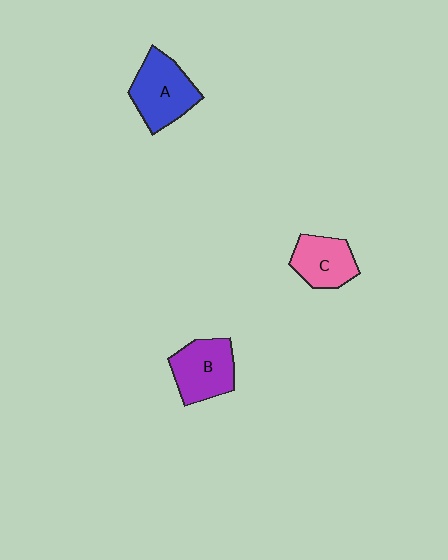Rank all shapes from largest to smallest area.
From largest to smallest: A (blue), B (purple), C (pink).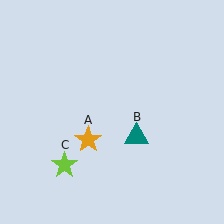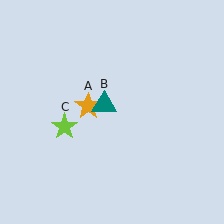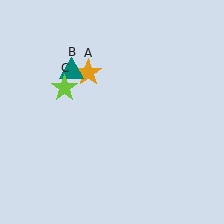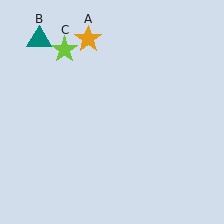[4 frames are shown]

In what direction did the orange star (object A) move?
The orange star (object A) moved up.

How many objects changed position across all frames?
3 objects changed position: orange star (object A), teal triangle (object B), lime star (object C).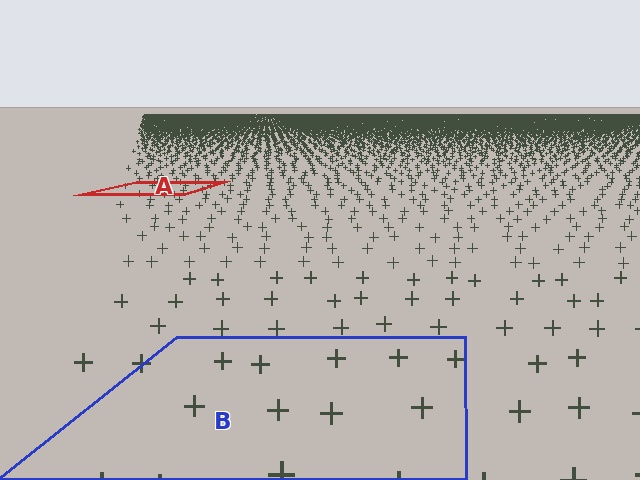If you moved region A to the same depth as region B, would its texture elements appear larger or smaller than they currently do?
They would appear larger. At a closer depth, the same texture elements are projected at a bigger on-screen size.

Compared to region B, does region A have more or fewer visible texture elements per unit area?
Region A has more texture elements per unit area — they are packed more densely because it is farther away.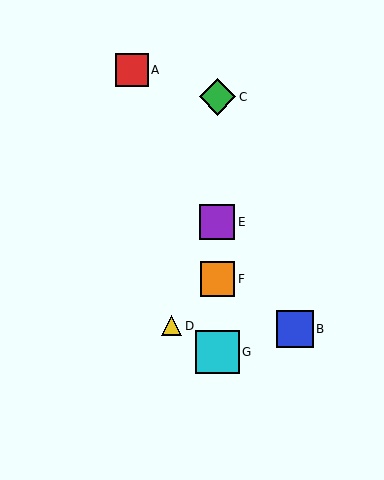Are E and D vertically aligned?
No, E is at x≈217 and D is at x≈172.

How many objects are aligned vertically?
4 objects (C, E, F, G) are aligned vertically.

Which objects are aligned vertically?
Objects C, E, F, G are aligned vertically.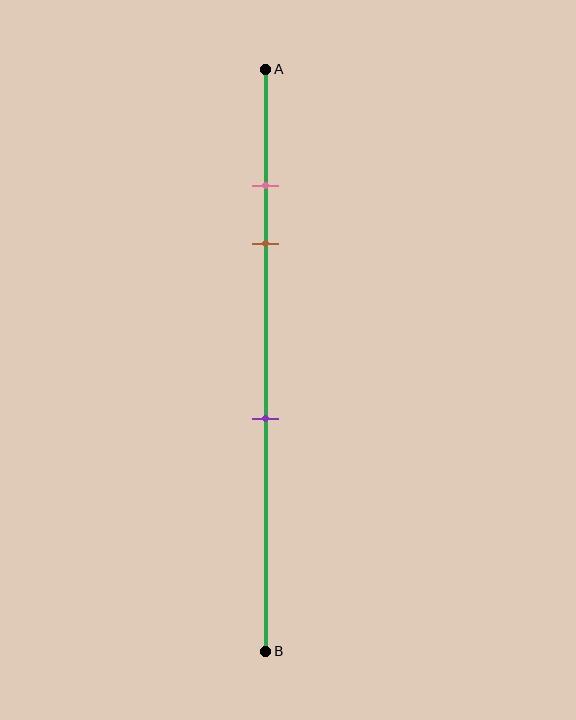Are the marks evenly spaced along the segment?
No, the marks are not evenly spaced.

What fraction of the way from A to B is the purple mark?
The purple mark is approximately 60% (0.6) of the way from A to B.